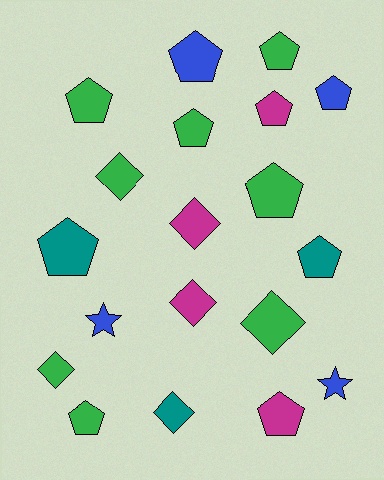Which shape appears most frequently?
Pentagon, with 11 objects.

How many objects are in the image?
There are 19 objects.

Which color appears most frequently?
Green, with 8 objects.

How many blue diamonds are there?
There are no blue diamonds.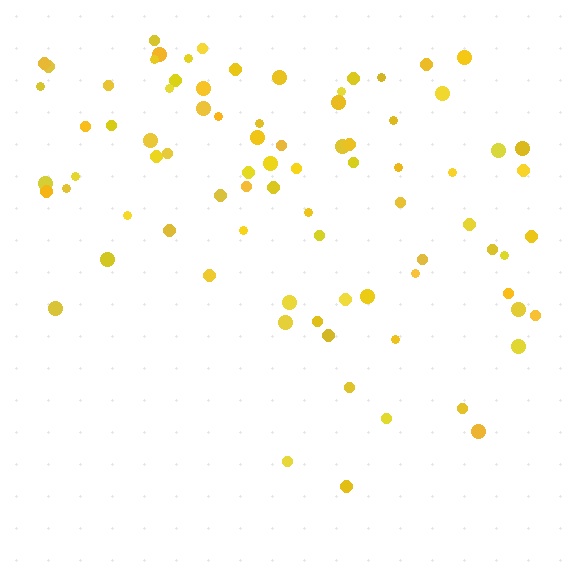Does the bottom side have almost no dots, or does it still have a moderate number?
Still a moderate number, just noticeably fewer than the top.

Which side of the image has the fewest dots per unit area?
The bottom.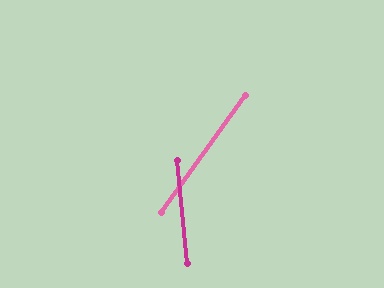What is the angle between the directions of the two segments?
Approximately 41 degrees.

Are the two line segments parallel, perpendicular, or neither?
Neither parallel nor perpendicular — they differ by about 41°.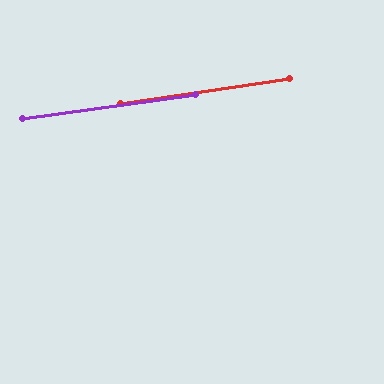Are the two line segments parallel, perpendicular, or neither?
Parallel — their directions differ by only 0.9°.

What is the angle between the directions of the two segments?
Approximately 1 degree.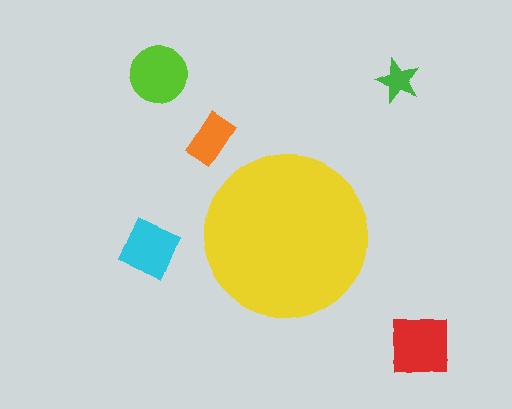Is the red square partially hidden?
No, the red square is fully visible.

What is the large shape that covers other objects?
A yellow circle.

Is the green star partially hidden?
No, the green star is fully visible.